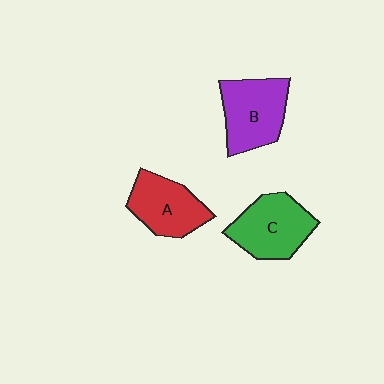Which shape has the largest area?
Shape B (purple).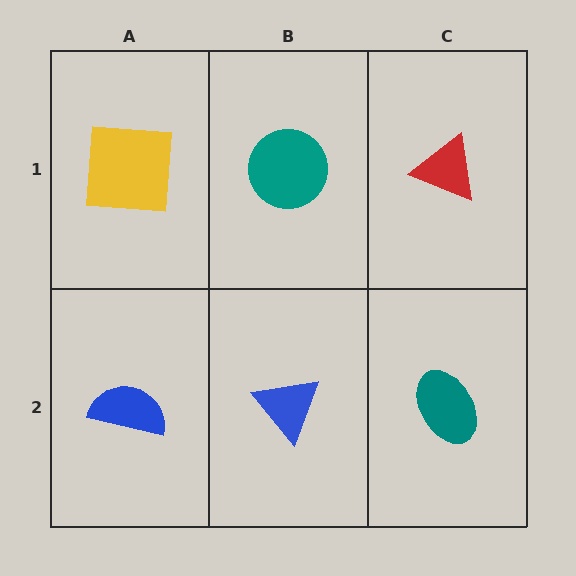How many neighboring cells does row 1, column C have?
2.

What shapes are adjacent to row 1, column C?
A teal ellipse (row 2, column C), a teal circle (row 1, column B).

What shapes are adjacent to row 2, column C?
A red triangle (row 1, column C), a blue triangle (row 2, column B).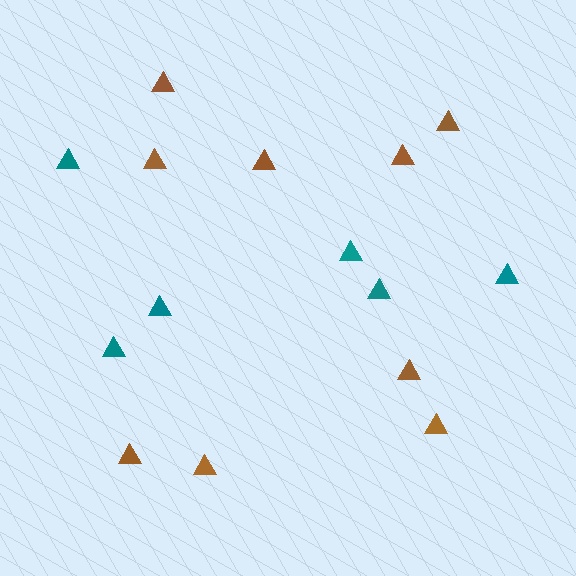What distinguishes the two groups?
There are 2 groups: one group of brown triangles (9) and one group of teal triangles (6).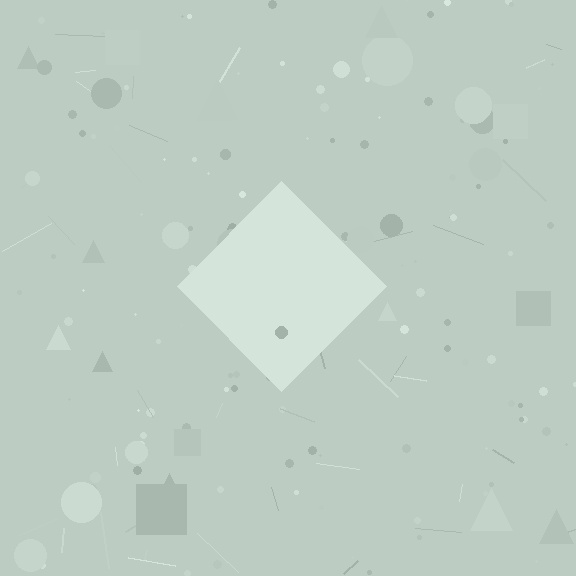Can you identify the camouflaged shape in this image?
The camouflaged shape is a diamond.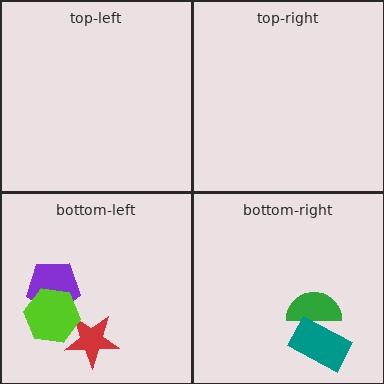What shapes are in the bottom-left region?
The purple pentagon, the red star, the lime hexagon.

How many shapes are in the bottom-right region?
2.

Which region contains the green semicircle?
The bottom-right region.